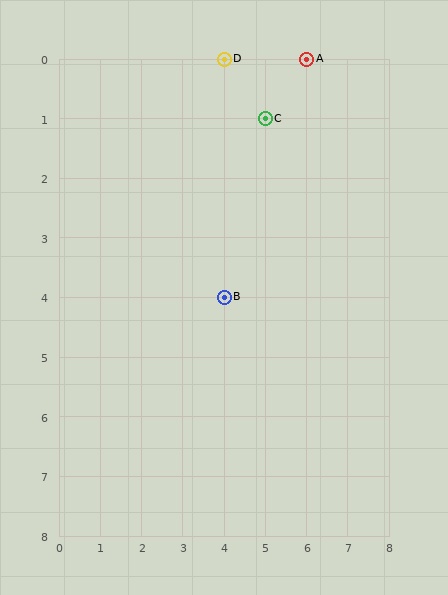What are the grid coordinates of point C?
Point C is at grid coordinates (5, 1).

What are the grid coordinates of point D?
Point D is at grid coordinates (4, 0).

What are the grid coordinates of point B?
Point B is at grid coordinates (4, 4).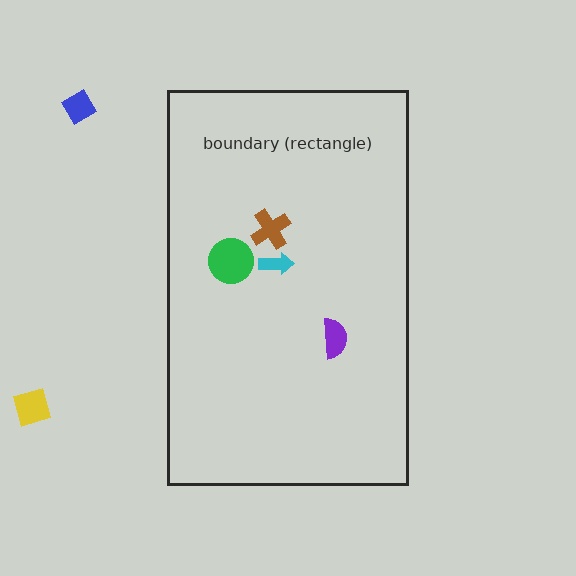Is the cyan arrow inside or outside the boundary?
Inside.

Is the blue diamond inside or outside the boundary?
Outside.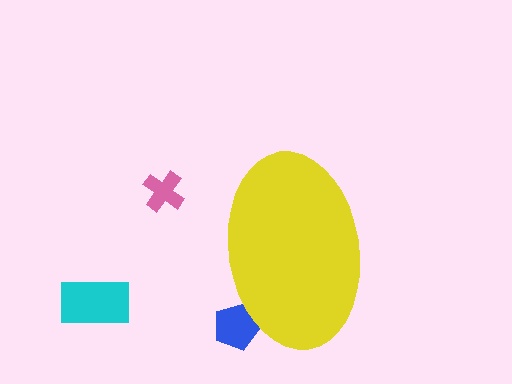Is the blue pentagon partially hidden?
Yes, the blue pentagon is partially hidden behind the yellow ellipse.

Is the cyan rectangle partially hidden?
No, the cyan rectangle is fully visible.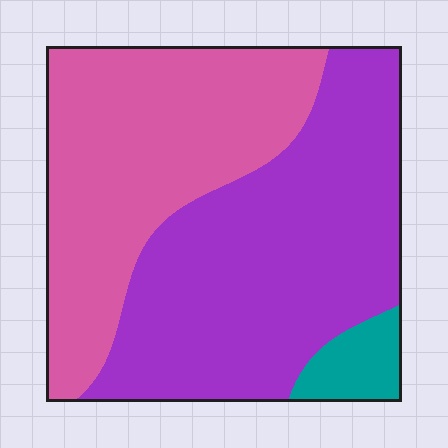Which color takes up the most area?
Purple, at roughly 50%.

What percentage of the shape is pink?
Pink takes up between a quarter and a half of the shape.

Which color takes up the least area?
Teal, at roughly 5%.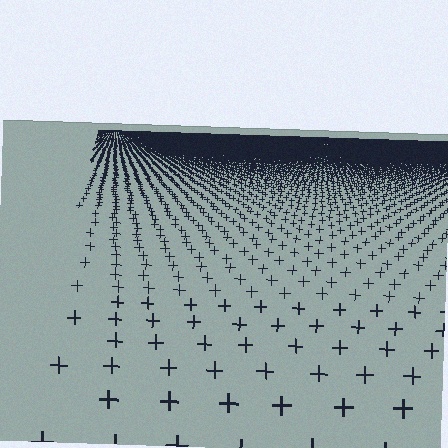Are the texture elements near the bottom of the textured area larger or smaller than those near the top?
Larger. Near the bottom, elements are closer to the viewer and appear at a bigger on-screen size.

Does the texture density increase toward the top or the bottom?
Density increases toward the top.